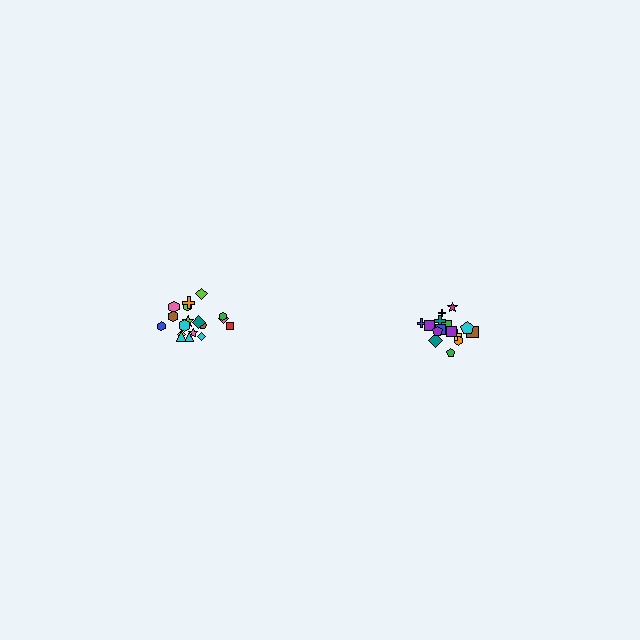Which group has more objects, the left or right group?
The left group.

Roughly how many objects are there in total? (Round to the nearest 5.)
Roughly 35 objects in total.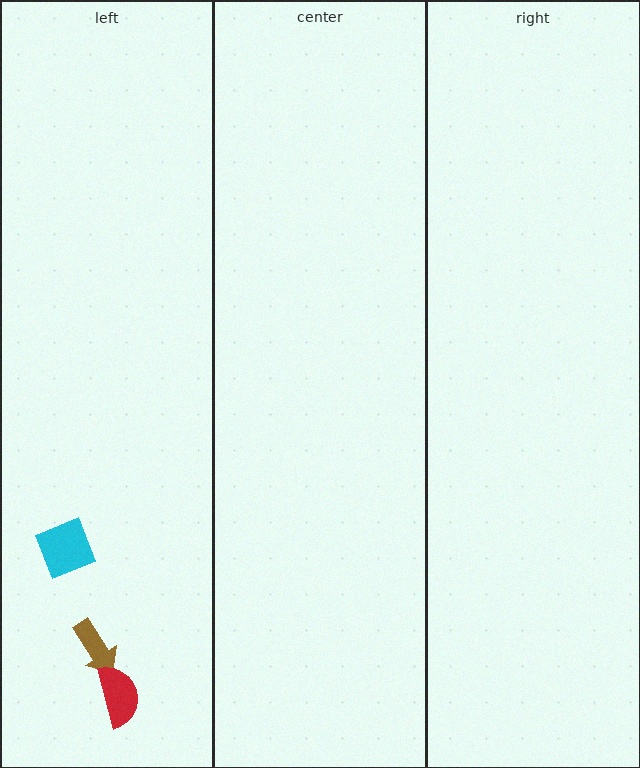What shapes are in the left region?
The brown arrow, the red semicircle, the cyan square.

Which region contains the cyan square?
The left region.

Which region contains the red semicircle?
The left region.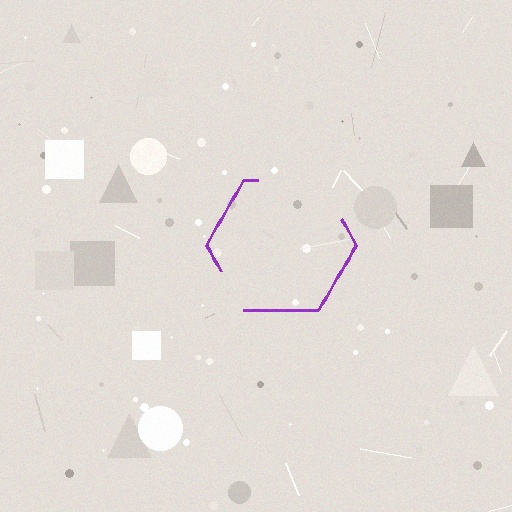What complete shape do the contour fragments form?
The contour fragments form a hexagon.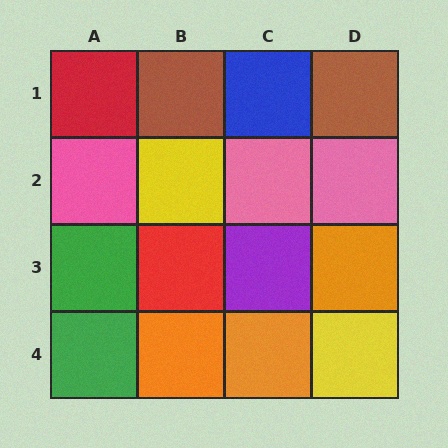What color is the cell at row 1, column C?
Blue.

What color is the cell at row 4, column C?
Orange.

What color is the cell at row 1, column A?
Red.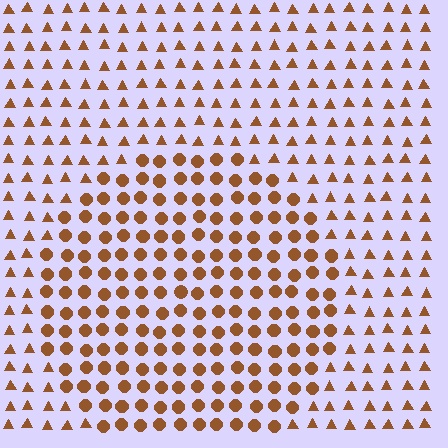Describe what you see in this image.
The image is filled with small brown elements arranged in a uniform grid. A circle-shaped region contains circles, while the surrounding area contains triangles. The boundary is defined purely by the change in element shape.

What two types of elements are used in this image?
The image uses circles inside the circle region and triangles outside it.